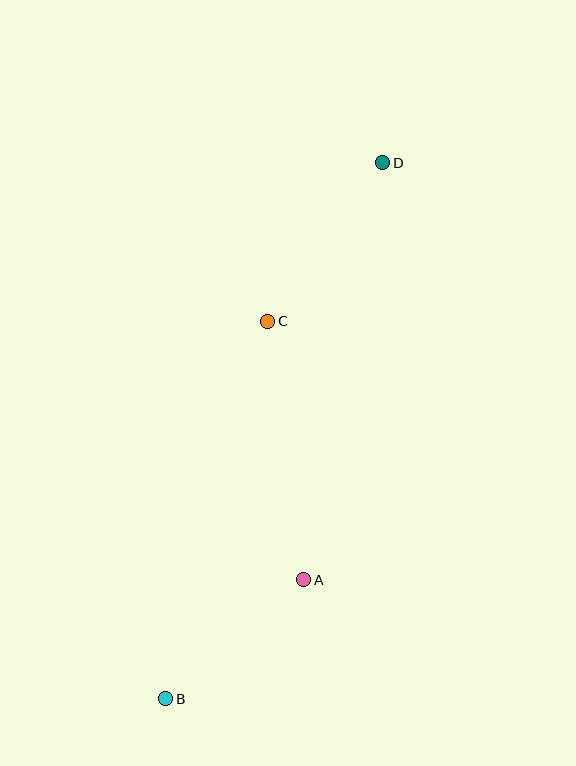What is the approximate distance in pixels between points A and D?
The distance between A and D is approximately 425 pixels.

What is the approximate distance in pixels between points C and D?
The distance between C and D is approximately 196 pixels.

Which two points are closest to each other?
Points A and B are closest to each other.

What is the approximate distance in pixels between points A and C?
The distance between A and C is approximately 261 pixels.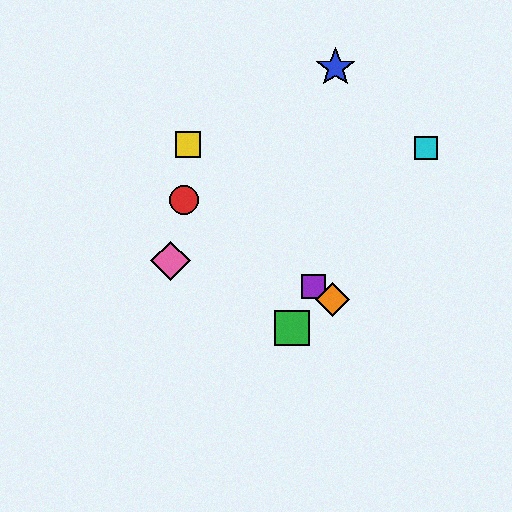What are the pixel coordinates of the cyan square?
The cyan square is at (426, 148).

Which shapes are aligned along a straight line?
The red circle, the purple square, the orange diamond are aligned along a straight line.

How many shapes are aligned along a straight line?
3 shapes (the red circle, the purple square, the orange diamond) are aligned along a straight line.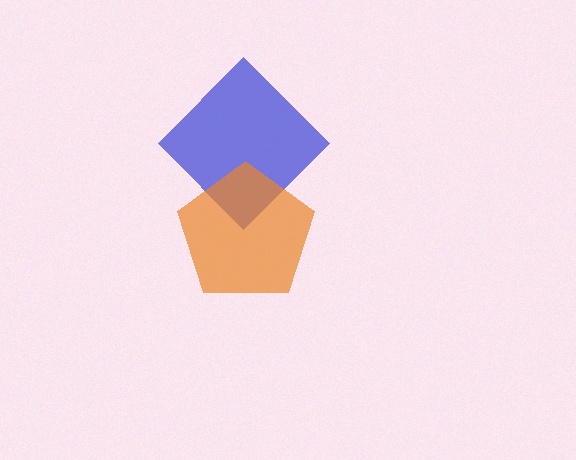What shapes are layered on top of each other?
The layered shapes are: a blue diamond, an orange pentagon.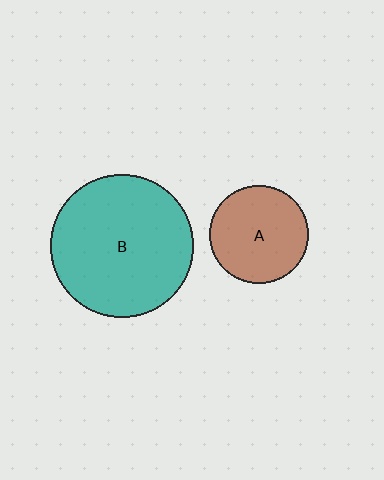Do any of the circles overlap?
No, none of the circles overlap.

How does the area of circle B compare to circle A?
Approximately 2.1 times.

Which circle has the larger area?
Circle B (teal).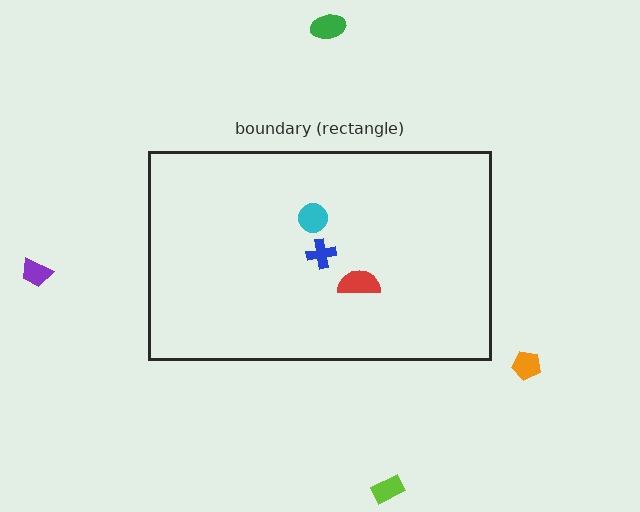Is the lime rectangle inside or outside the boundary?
Outside.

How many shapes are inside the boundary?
3 inside, 4 outside.